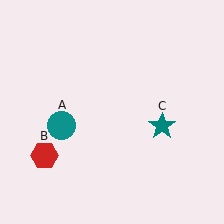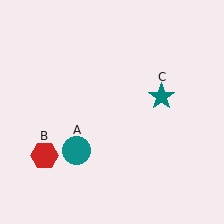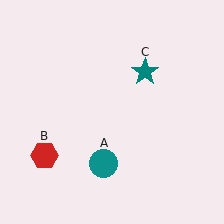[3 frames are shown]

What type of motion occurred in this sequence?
The teal circle (object A), teal star (object C) rotated counterclockwise around the center of the scene.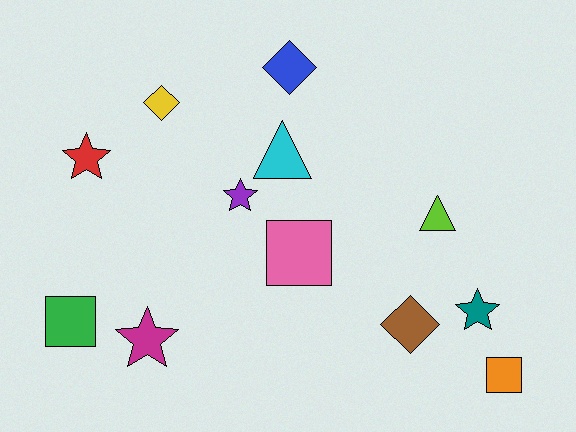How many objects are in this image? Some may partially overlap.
There are 12 objects.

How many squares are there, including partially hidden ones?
There are 3 squares.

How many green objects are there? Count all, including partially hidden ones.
There is 1 green object.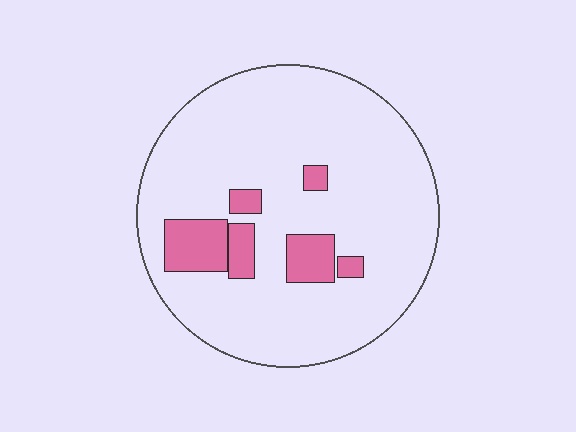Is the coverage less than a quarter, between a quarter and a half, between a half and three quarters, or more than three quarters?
Less than a quarter.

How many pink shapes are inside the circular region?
6.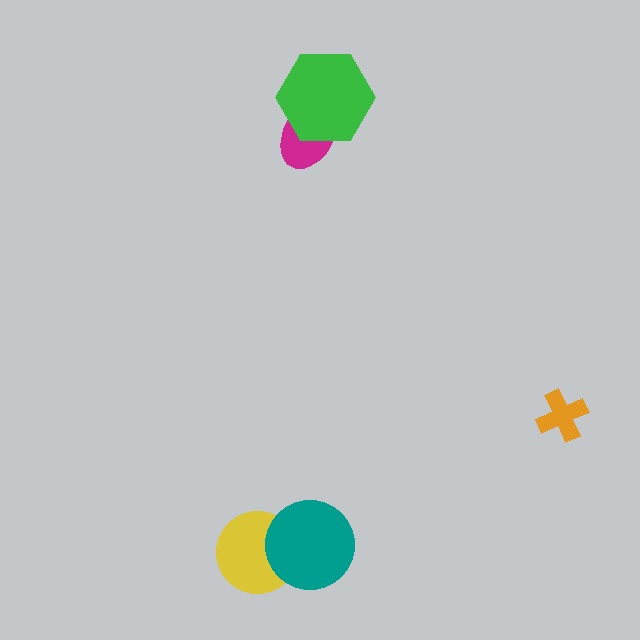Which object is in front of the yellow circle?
The teal circle is in front of the yellow circle.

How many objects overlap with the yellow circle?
1 object overlaps with the yellow circle.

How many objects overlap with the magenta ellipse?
1 object overlaps with the magenta ellipse.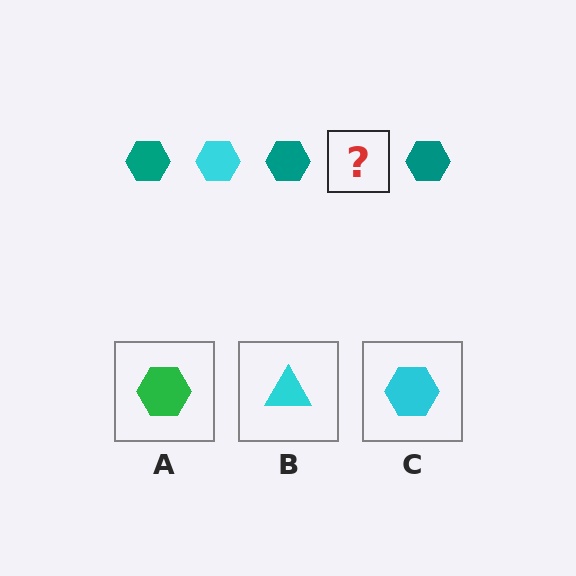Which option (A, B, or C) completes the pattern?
C.